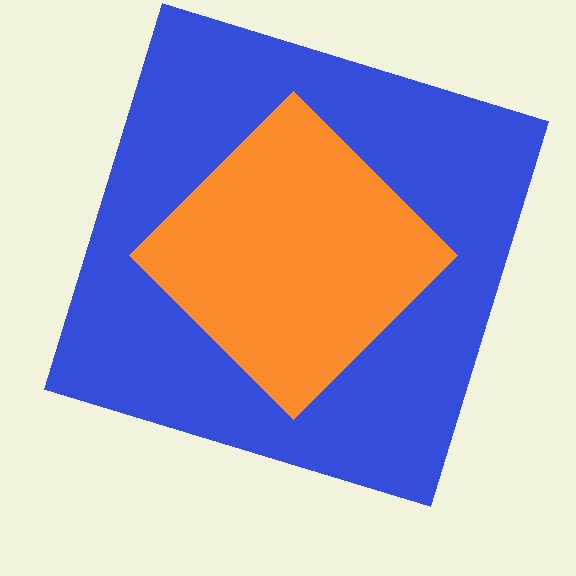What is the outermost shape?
The blue square.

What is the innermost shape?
The orange diamond.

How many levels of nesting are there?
2.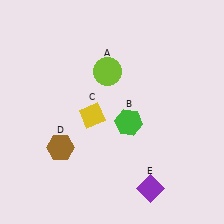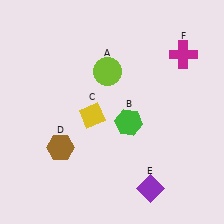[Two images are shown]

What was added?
A magenta cross (F) was added in Image 2.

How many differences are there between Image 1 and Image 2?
There is 1 difference between the two images.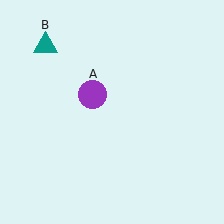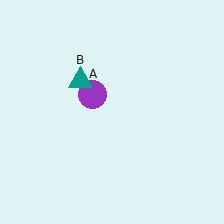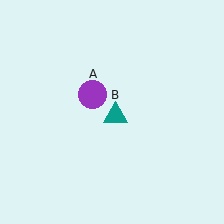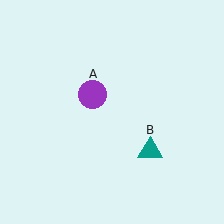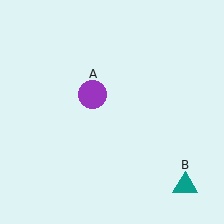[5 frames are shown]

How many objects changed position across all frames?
1 object changed position: teal triangle (object B).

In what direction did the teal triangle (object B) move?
The teal triangle (object B) moved down and to the right.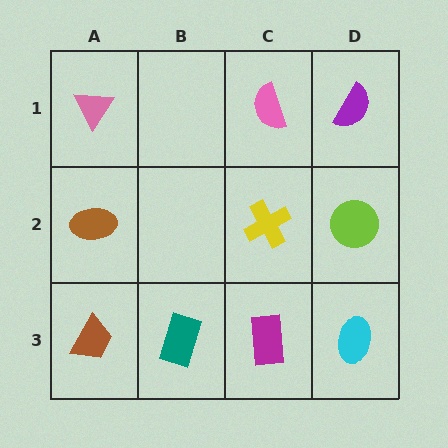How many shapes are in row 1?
3 shapes.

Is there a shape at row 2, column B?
No, that cell is empty.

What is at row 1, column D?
A purple semicircle.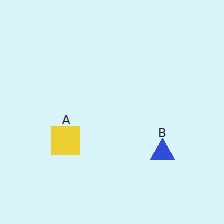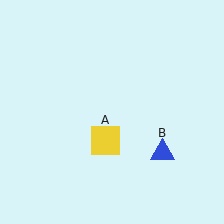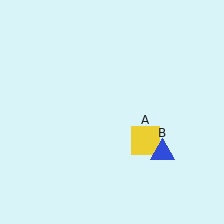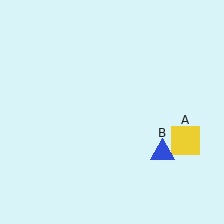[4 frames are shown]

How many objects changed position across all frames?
1 object changed position: yellow square (object A).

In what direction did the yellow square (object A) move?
The yellow square (object A) moved right.